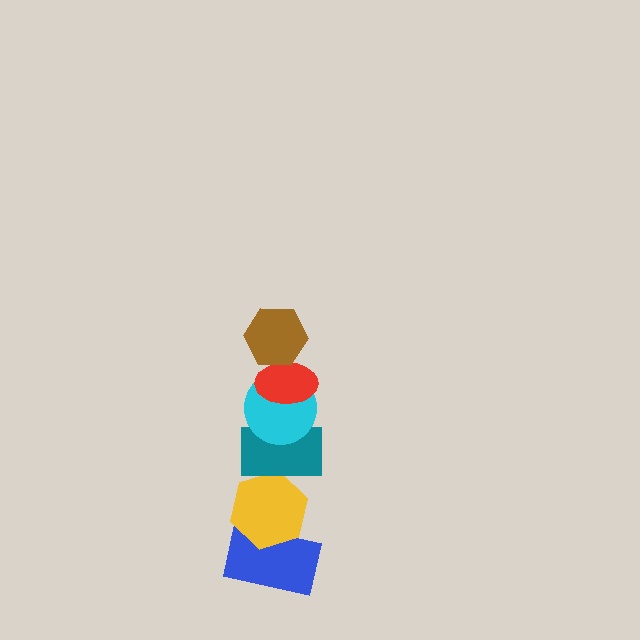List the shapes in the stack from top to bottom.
From top to bottom: the brown hexagon, the red ellipse, the cyan circle, the teal rectangle, the yellow hexagon, the blue rectangle.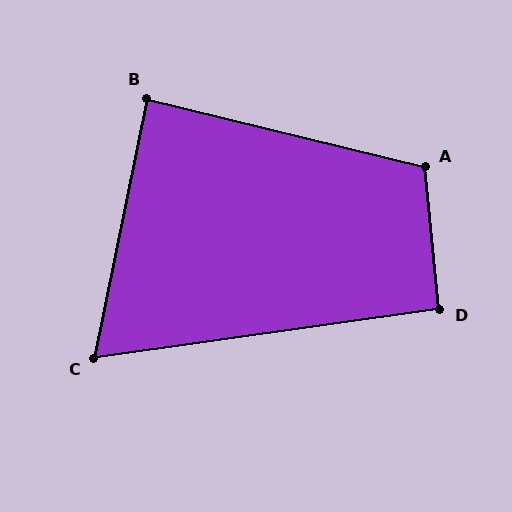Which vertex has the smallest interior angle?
C, at approximately 71 degrees.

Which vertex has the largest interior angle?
A, at approximately 109 degrees.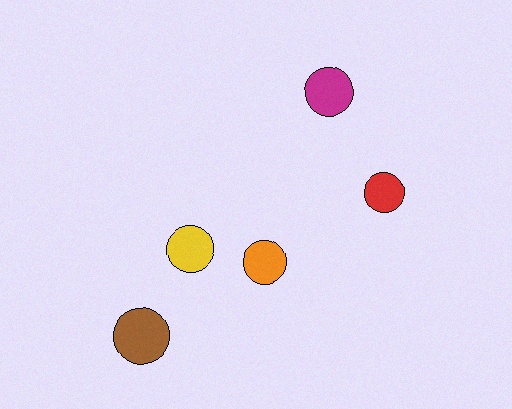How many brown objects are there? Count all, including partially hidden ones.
There is 1 brown object.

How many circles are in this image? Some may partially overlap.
There are 5 circles.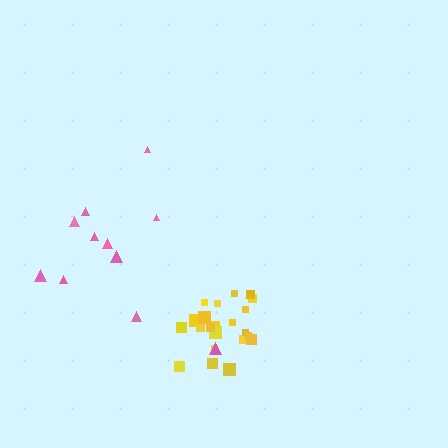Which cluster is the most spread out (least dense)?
Pink.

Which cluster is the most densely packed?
Yellow.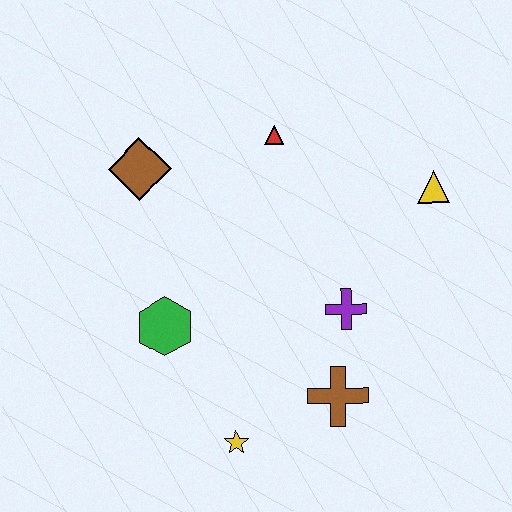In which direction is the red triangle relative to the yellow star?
The red triangle is above the yellow star.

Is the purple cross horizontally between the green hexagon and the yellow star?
No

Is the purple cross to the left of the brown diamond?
No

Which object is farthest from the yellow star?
The yellow triangle is farthest from the yellow star.